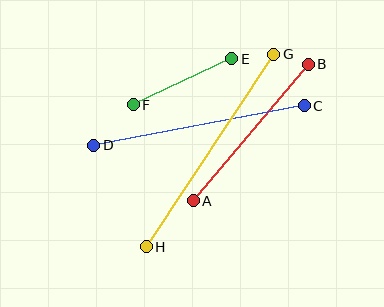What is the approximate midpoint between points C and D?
The midpoint is at approximately (199, 126) pixels.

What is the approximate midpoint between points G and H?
The midpoint is at approximately (210, 151) pixels.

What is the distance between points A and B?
The distance is approximately 179 pixels.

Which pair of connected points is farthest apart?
Points G and H are farthest apart.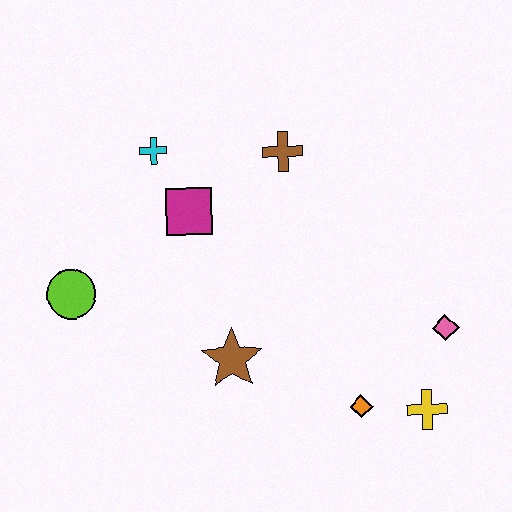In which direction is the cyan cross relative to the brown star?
The cyan cross is above the brown star.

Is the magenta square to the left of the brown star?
Yes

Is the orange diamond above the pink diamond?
No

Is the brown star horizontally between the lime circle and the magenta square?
No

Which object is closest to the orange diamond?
The yellow cross is closest to the orange diamond.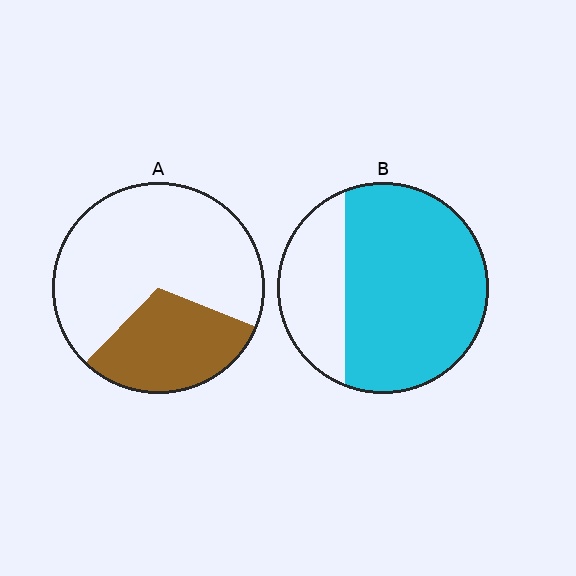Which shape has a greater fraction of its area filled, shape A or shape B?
Shape B.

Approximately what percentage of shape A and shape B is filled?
A is approximately 30% and B is approximately 70%.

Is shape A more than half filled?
No.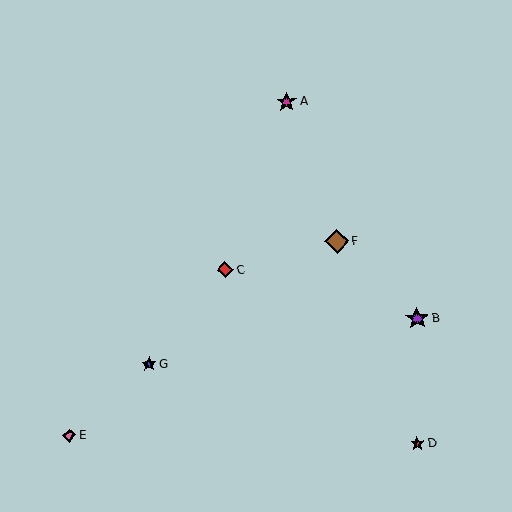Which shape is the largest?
The brown diamond (labeled F) is the largest.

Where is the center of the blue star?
The center of the blue star is at (149, 364).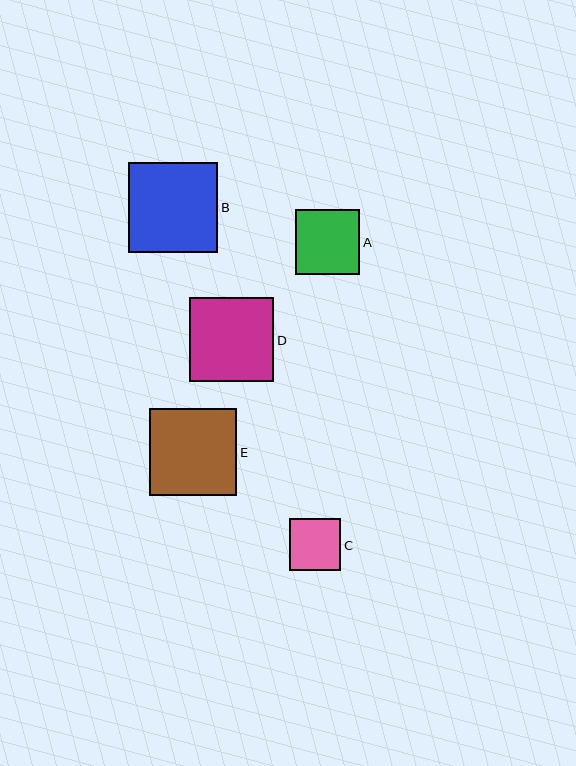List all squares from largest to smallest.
From largest to smallest: B, E, D, A, C.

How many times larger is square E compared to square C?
Square E is approximately 1.7 times the size of square C.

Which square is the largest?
Square B is the largest with a size of approximately 90 pixels.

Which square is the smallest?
Square C is the smallest with a size of approximately 51 pixels.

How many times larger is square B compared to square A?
Square B is approximately 1.4 times the size of square A.